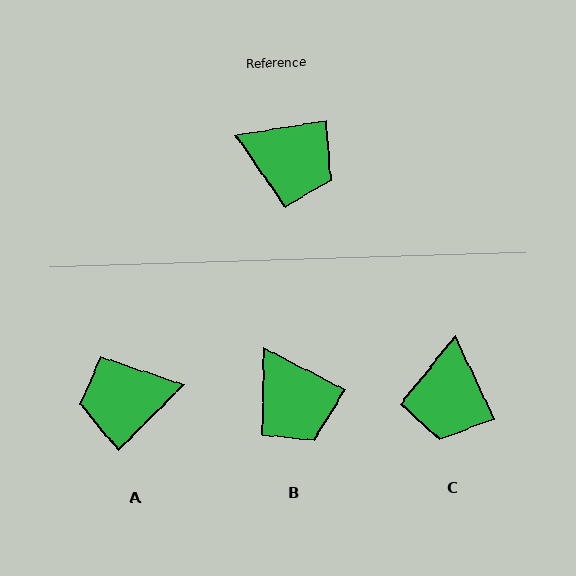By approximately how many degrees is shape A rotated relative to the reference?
Approximately 144 degrees clockwise.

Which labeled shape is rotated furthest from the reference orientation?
A, about 144 degrees away.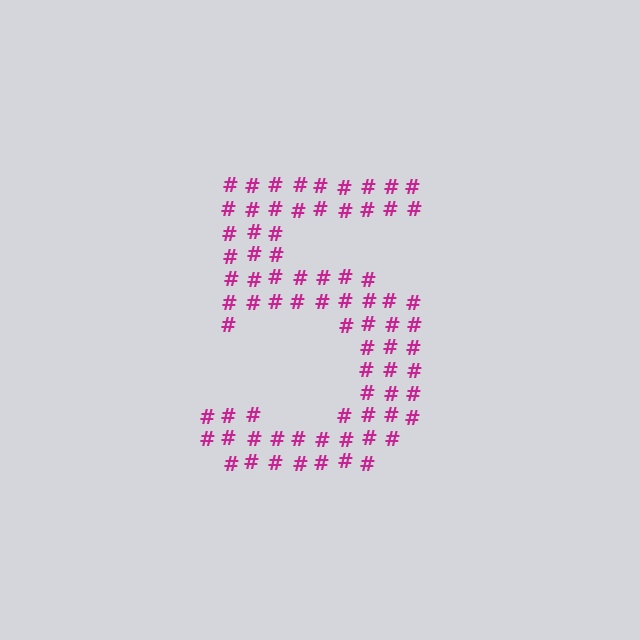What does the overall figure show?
The overall figure shows the digit 5.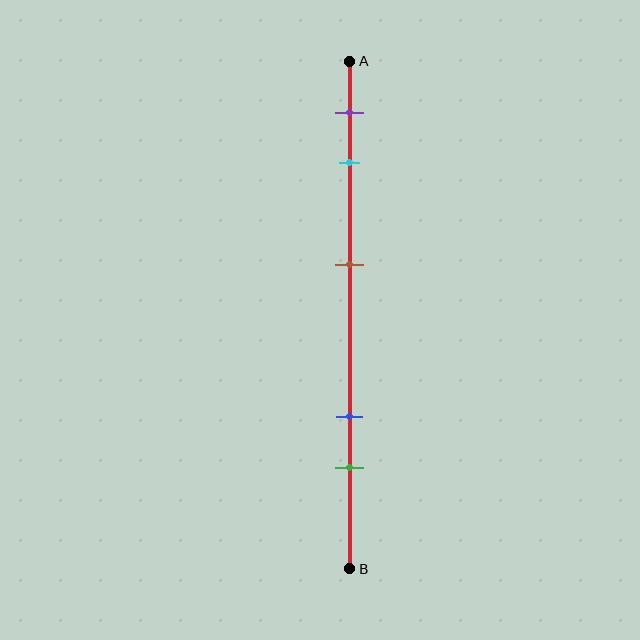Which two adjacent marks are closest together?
The purple and cyan marks are the closest adjacent pair.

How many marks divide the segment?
There are 5 marks dividing the segment.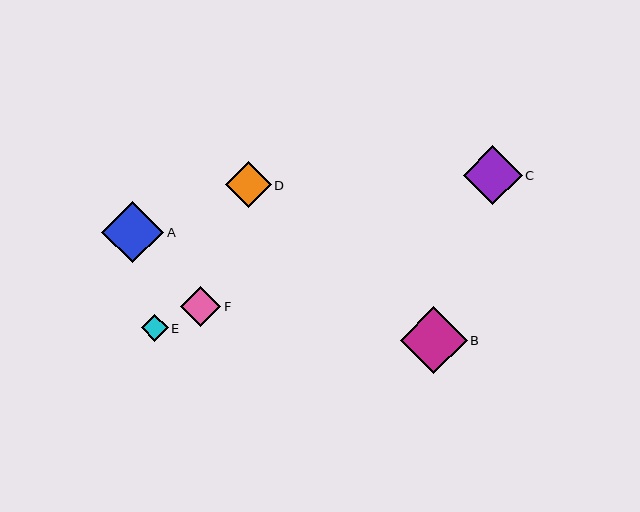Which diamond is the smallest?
Diamond E is the smallest with a size of approximately 26 pixels.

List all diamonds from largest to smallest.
From largest to smallest: B, A, C, D, F, E.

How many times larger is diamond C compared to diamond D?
Diamond C is approximately 1.3 times the size of diamond D.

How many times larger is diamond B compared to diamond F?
Diamond B is approximately 1.7 times the size of diamond F.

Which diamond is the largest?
Diamond B is the largest with a size of approximately 67 pixels.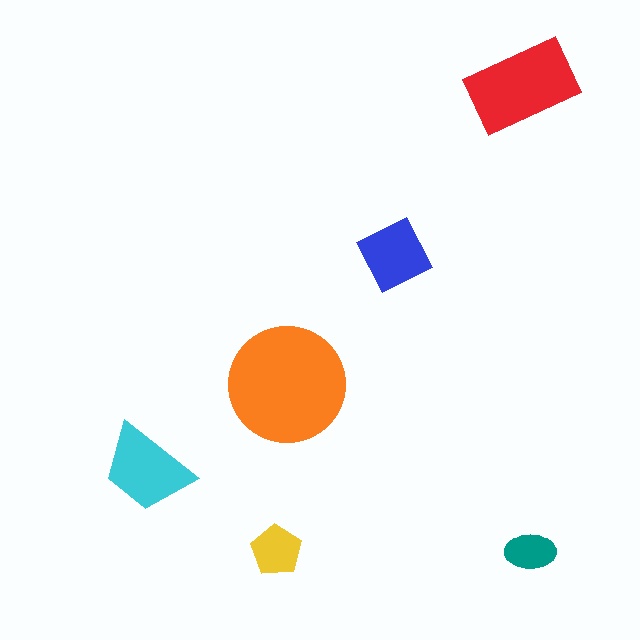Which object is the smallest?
The teal ellipse.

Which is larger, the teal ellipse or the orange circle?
The orange circle.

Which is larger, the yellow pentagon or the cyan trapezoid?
The cyan trapezoid.